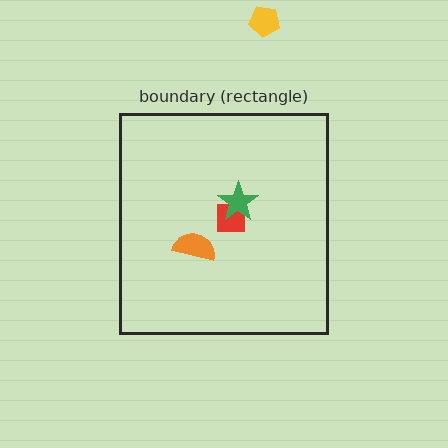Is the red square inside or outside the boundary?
Inside.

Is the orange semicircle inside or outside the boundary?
Inside.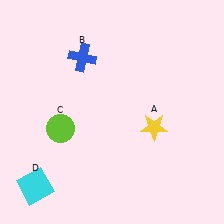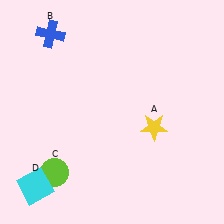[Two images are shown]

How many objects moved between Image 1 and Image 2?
2 objects moved between the two images.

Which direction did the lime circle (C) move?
The lime circle (C) moved down.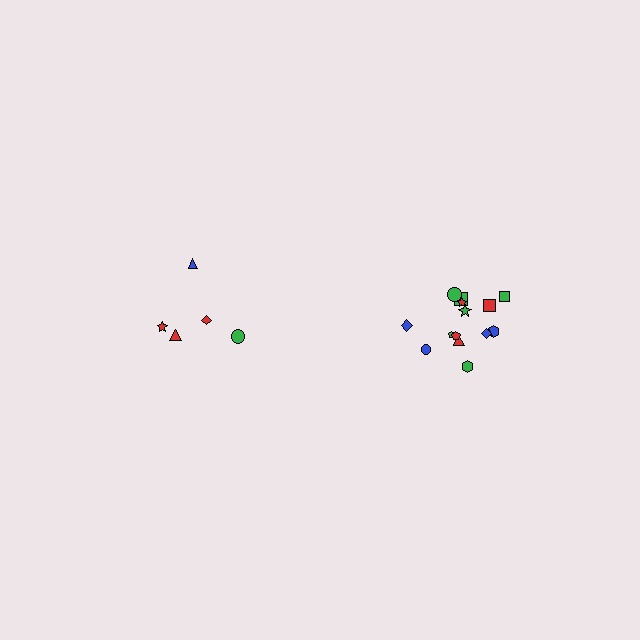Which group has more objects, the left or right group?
The right group.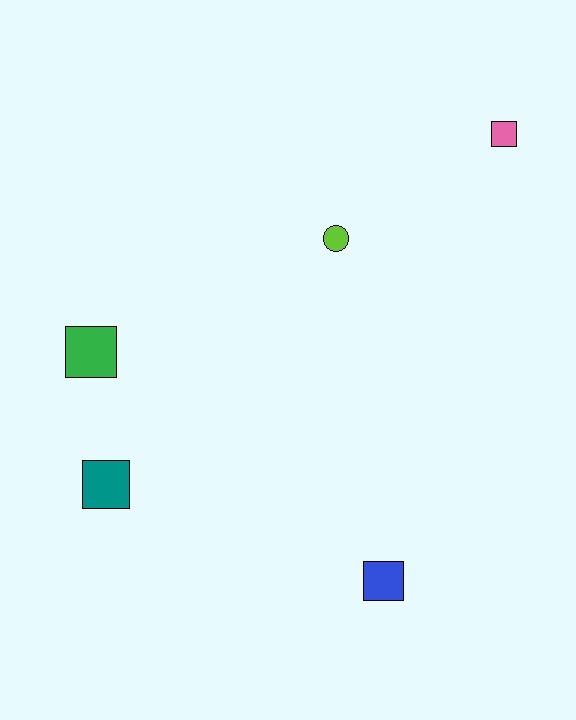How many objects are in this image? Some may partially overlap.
There are 5 objects.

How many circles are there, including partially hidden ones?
There is 1 circle.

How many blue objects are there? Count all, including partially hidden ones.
There is 1 blue object.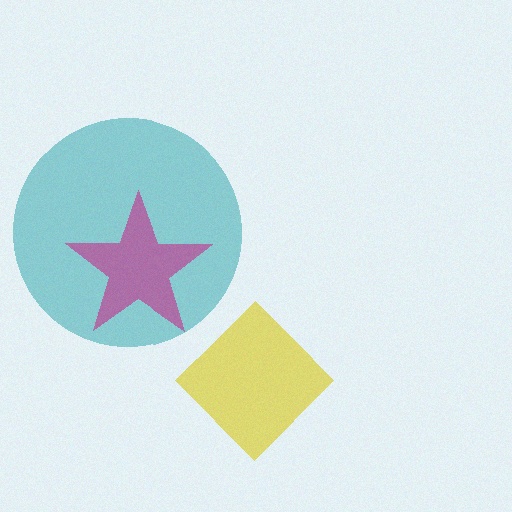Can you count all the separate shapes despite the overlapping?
Yes, there are 3 separate shapes.